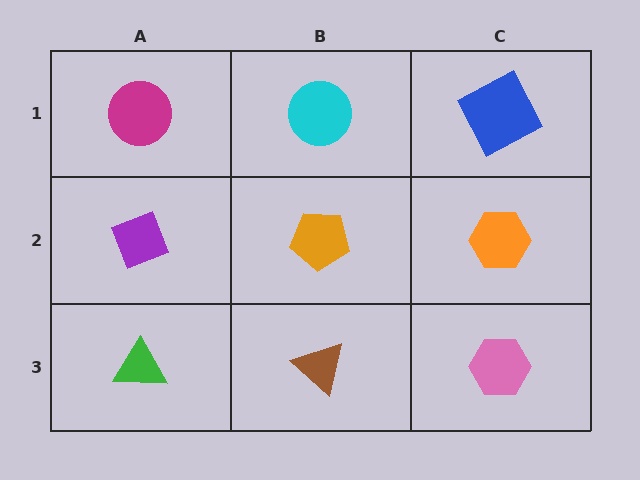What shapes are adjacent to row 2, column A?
A magenta circle (row 1, column A), a green triangle (row 3, column A), an orange pentagon (row 2, column B).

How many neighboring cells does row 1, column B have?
3.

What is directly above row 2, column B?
A cyan circle.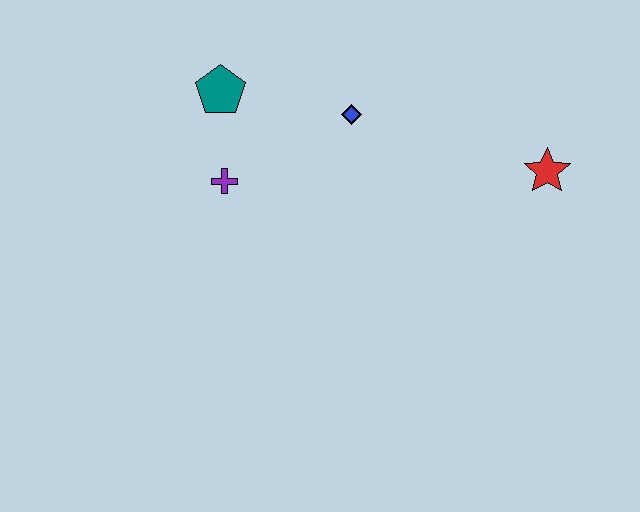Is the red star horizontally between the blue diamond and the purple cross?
No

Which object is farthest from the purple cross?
The red star is farthest from the purple cross.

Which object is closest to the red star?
The blue diamond is closest to the red star.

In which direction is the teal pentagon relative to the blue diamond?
The teal pentagon is to the left of the blue diamond.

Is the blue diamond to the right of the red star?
No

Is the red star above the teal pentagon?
No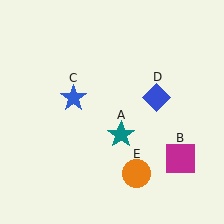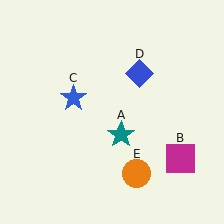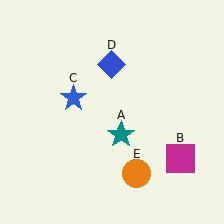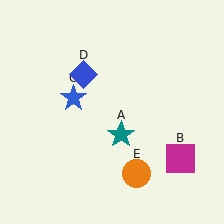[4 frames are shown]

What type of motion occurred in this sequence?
The blue diamond (object D) rotated counterclockwise around the center of the scene.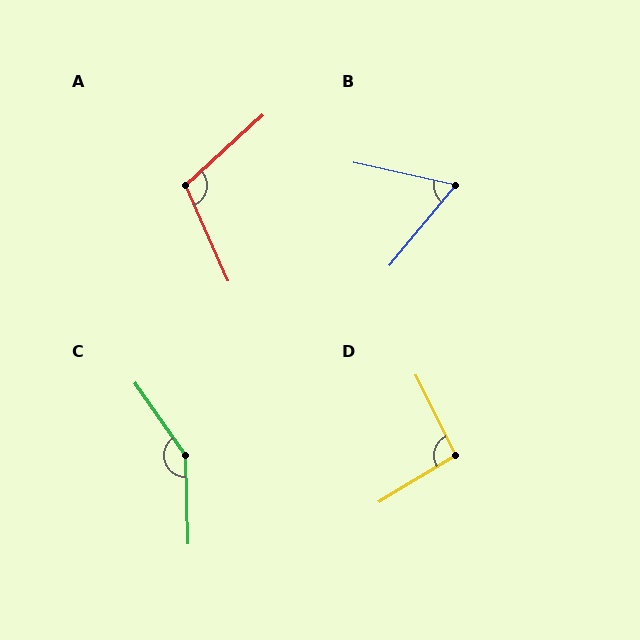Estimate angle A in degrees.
Approximately 109 degrees.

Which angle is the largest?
C, at approximately 146 degrees.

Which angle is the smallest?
B, at approximately 63 degrees.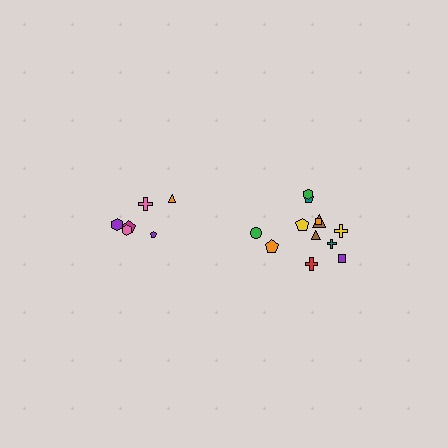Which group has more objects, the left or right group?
The right group.